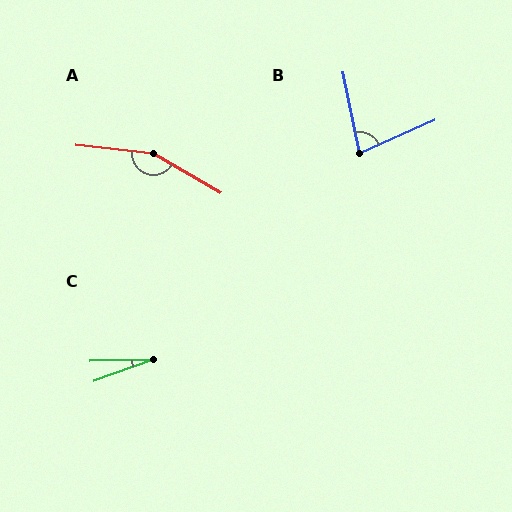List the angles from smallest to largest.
C (19°), B (77°), A (156°).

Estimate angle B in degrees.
Approximately 77 degrees.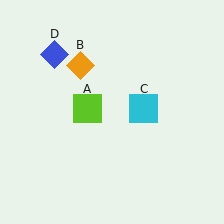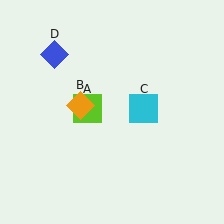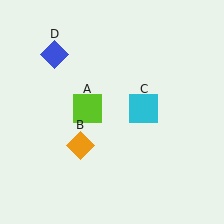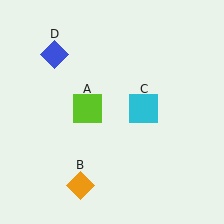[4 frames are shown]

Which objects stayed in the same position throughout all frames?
Lime square (object A) and cyan square (object C) and blue diamond (object D) remained stationary.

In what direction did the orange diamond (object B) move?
The orange diamond (object B) moved down.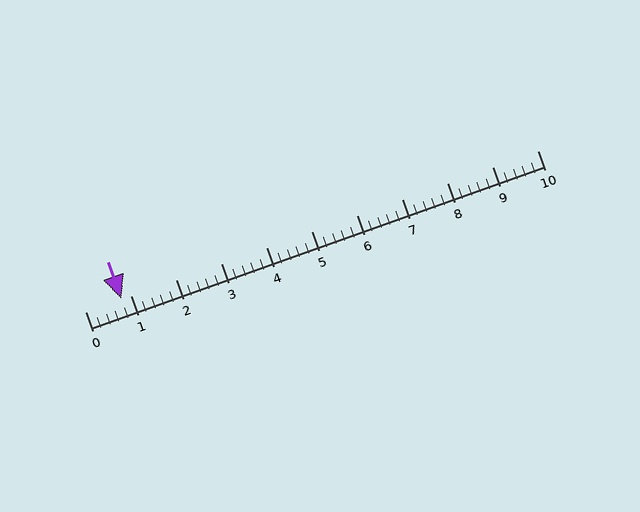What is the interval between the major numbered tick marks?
The major tick marks are spaced 1 units apart.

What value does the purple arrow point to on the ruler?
The purple arrow points to approximately 0.8.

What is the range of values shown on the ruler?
The ruler shows values from 0 to 10.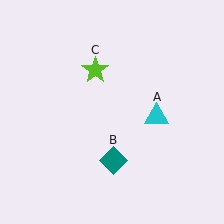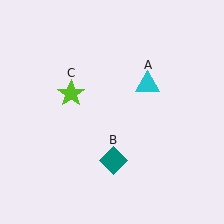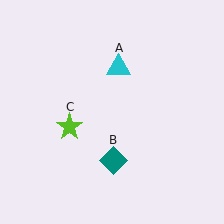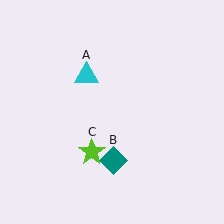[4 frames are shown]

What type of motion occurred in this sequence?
The cyan triangle (object A), lime star (object C) rotated counterclockwise around the center of the scene.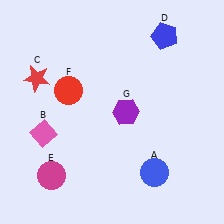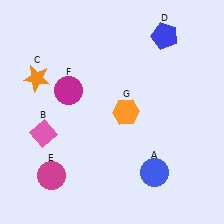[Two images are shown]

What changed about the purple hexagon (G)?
In Image 1, G is purple. In Image 2, it changed to orange.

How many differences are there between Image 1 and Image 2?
There are 3 differences between the two images.